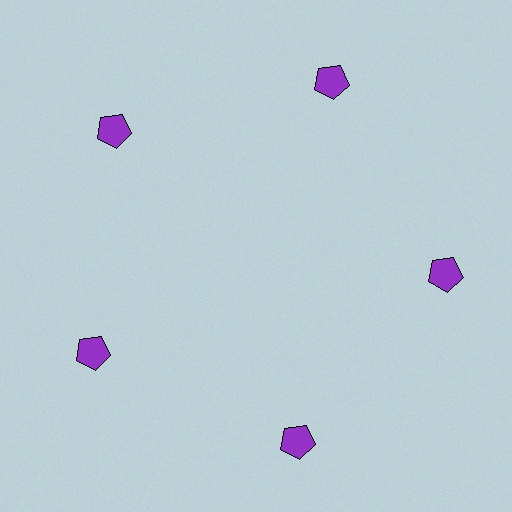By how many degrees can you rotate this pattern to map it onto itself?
The pattern maps onto itself every 72 degrees of rotation.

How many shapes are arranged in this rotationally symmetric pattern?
There are 5 shapes, arranged in 5 groups of 1.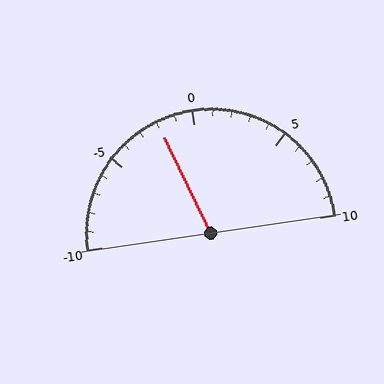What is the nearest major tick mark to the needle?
The nearest major tick mark is 0.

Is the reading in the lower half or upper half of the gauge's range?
The reading is in the lower half of the range (-10 to 10).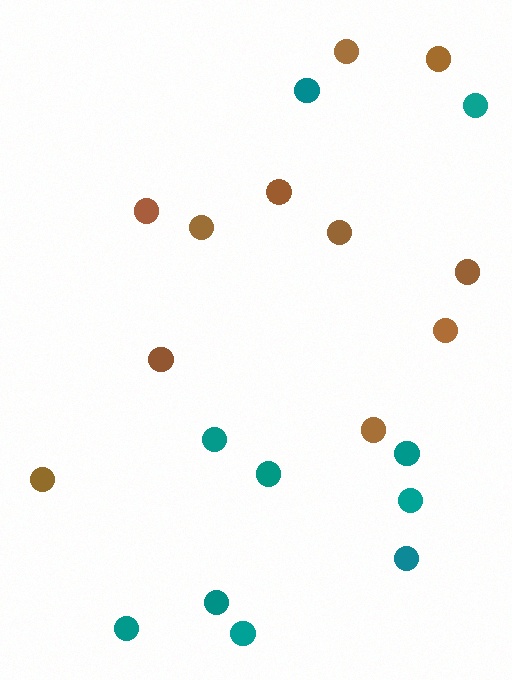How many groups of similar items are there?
There are 2 groups: one group of brown circles (11) and one group of teal circles (10).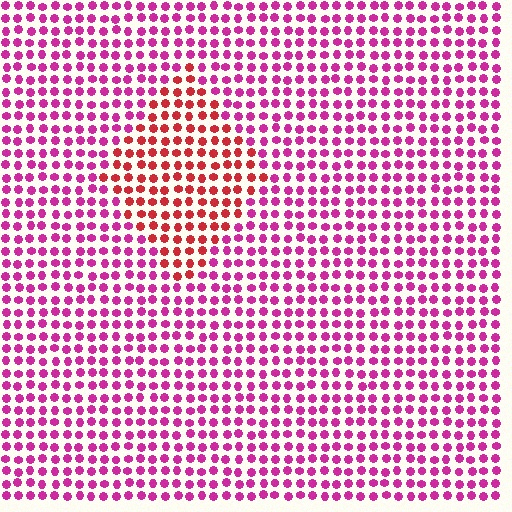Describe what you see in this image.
The image is filled with small magenta elements in a uniform arrangement. A diamond-shaped region is visible where the elements are tinted to a slightly different hue, forming a subtle color boundary.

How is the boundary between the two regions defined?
The boundary is defined purely by a slight shift in hue (about 39 degrees). Spacing, size, and orientation are identical on both sides.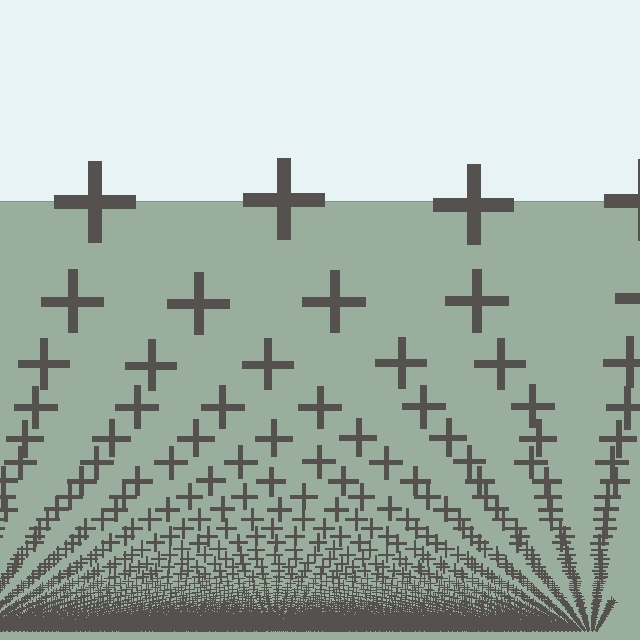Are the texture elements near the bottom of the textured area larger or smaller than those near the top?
Smaller. The gradient is inverted — elements near the bottom are smaller and denser.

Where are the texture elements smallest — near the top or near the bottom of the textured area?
Near the bottom.